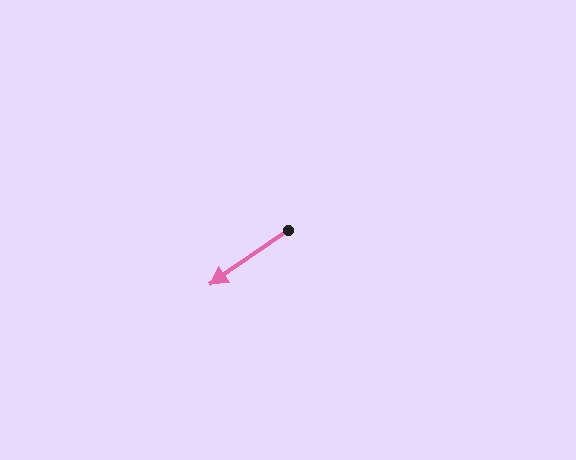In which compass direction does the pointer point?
Southwest.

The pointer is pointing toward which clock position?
Roughly 8 o'clock.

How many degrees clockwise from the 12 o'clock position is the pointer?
Approximately 235 degrees.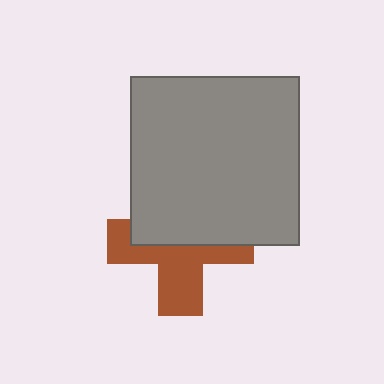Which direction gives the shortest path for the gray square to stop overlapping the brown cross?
Moving up gives the shortest separation.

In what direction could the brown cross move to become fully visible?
The brown cross could move down. That would shift it out from behind the gray square entirely.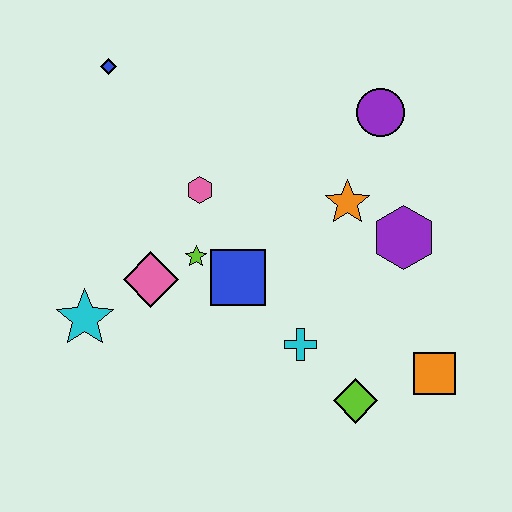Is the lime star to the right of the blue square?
No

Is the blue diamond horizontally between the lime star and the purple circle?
No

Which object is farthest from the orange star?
The cyan star is farthest from the orange star.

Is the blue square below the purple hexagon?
Yes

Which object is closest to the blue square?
The lime star is closest to the blue square.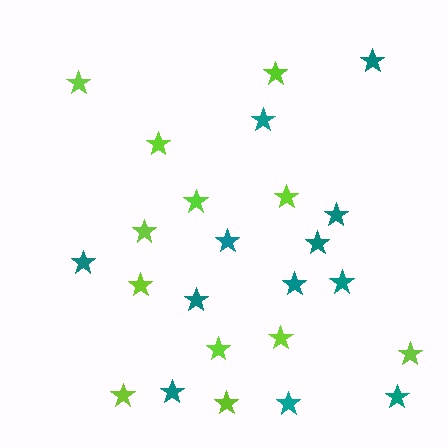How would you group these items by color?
There are 2 groups: one group of lime stars (12) and one group of teal stars (12).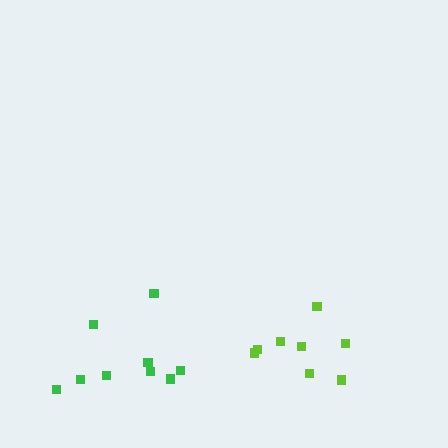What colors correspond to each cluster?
The clusters are colored: lime, green.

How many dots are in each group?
Group 1: 8 dots, Group 2: 9 dots (17 total).